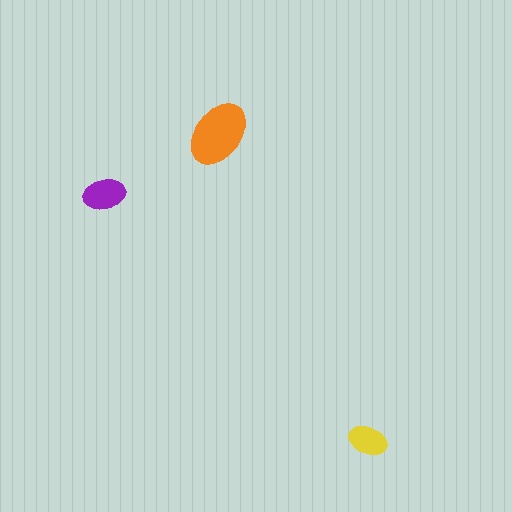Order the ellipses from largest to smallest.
the orange one, the purple one, the yellow one.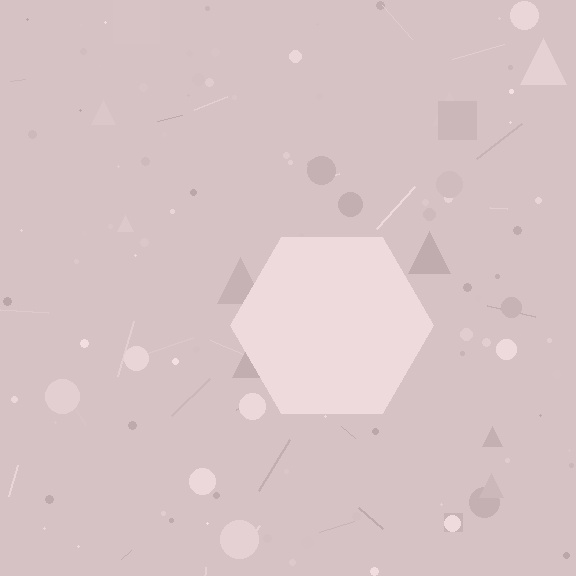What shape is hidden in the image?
A hexagon is hidden in the image.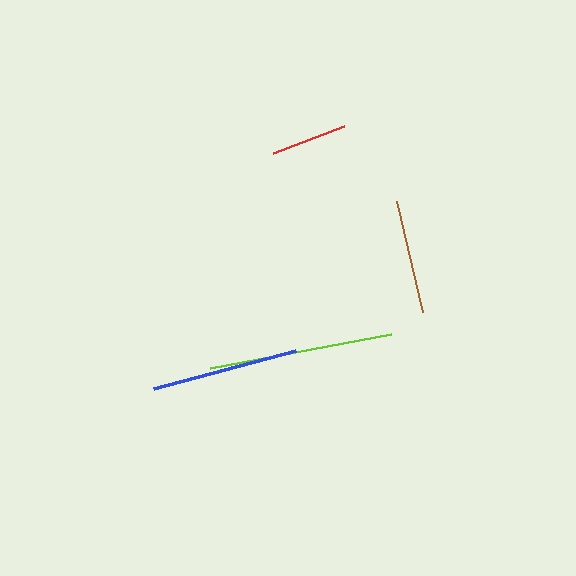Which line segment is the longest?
The lime line is the longest at approximately 184 pixels.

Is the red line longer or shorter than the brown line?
The brown line is longer than the red line.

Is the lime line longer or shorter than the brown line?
The lime line is longer than the brown line.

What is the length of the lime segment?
The lime segment is approximately 184 pixels long.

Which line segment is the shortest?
The red line is the shortest at approximately 75 pixels.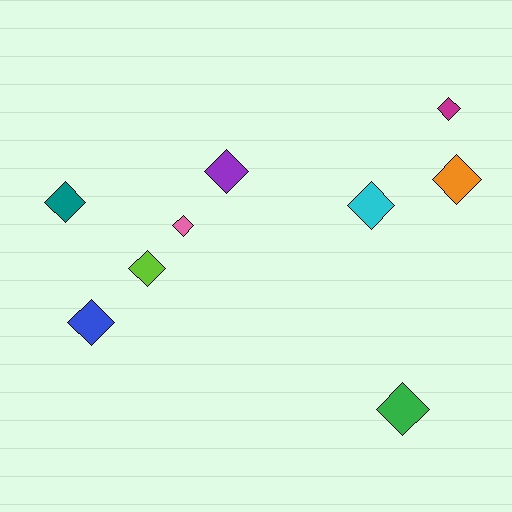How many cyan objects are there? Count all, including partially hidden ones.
There is 1 cyan object.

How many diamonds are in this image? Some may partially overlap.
There are 9 diamonds.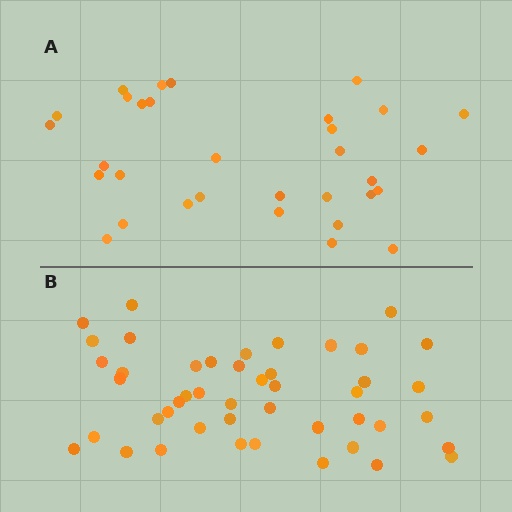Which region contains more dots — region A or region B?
Region B (the bottom region) has more dots.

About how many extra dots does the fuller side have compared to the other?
Region B has approximately 15 more dots than region A.